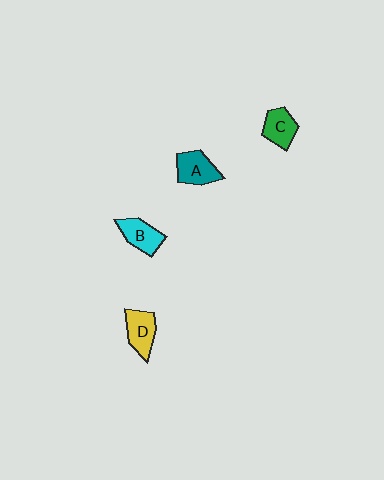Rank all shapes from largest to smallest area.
From largest to smallest: A (teal), D (yellow), B (cyan), C (green).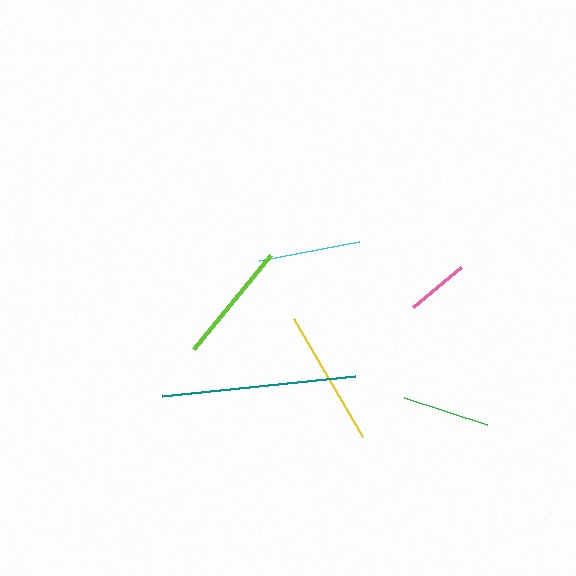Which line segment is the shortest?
The pink line is the shortest at approximately 63 pixels.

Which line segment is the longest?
The teal line is the longest at approximately 194 pixels.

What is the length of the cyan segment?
The cyan segment is approximately 101 pixels long.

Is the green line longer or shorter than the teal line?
The teal line is longer than the green line.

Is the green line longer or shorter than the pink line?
The green line is longer than the pink line.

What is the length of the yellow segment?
The yellow segment is approximately 136 pixels long.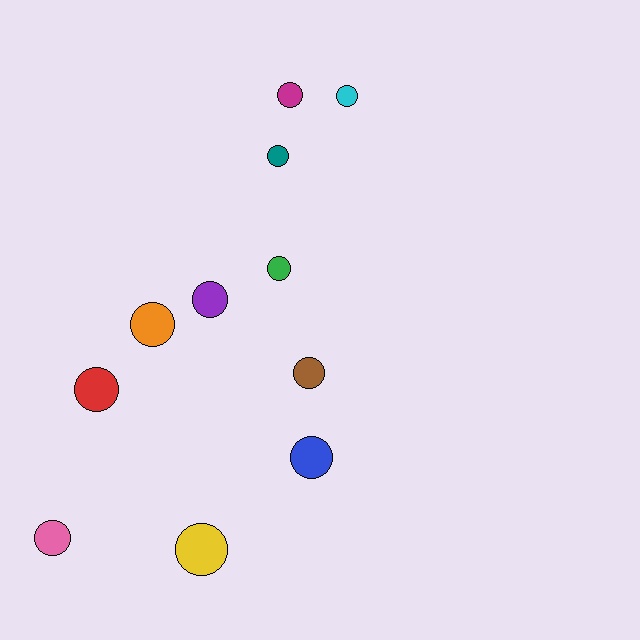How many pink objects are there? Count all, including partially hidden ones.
There is 1 pink object.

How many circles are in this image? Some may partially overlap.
There are 11 circles.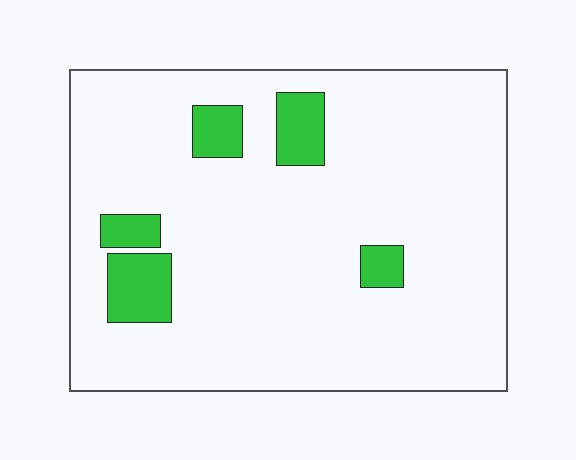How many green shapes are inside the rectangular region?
5.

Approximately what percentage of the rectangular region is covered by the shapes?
Approximately 10%.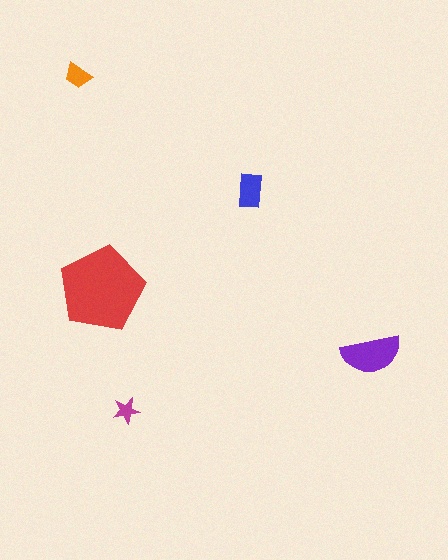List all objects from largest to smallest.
The red pentagon, the purple semicircle, the blue rectangle, the orange trapezoid, the magenta star.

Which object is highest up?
The orange trapezoid is topmost.